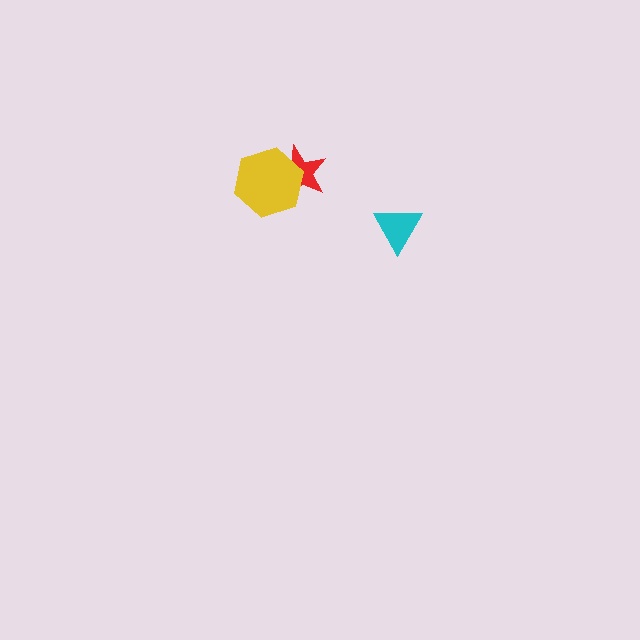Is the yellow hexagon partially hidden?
No, no other shape covers it.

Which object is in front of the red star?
The yellow hexagon is in front of the red star.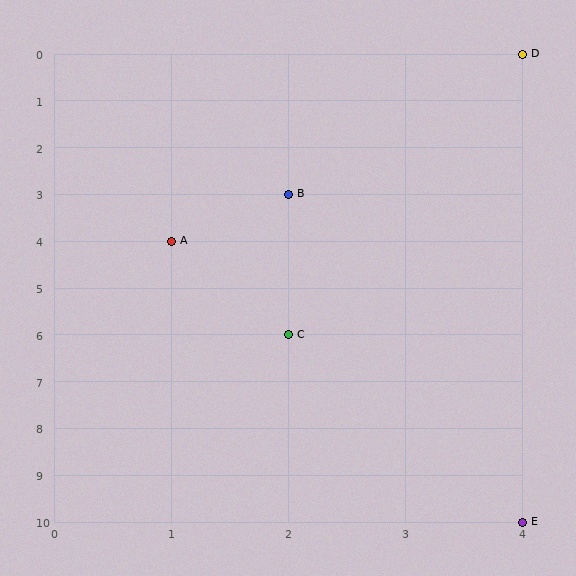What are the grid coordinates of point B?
Point B is at grid coordinates (2, 3).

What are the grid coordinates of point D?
Point D is at grid coordinates (4, 0).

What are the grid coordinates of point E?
Point E is at grid coordinates (4, 10).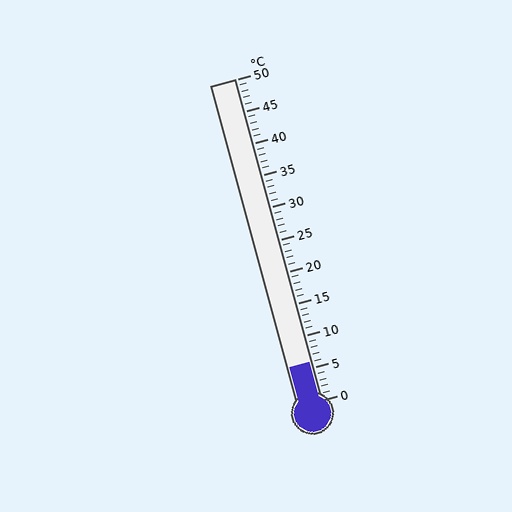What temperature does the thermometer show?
The thermometer shows approximately 6°C.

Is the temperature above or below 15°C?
The temperature is below 15°C.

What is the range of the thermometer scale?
The thermometer scale ranges from 0°C to 50°C.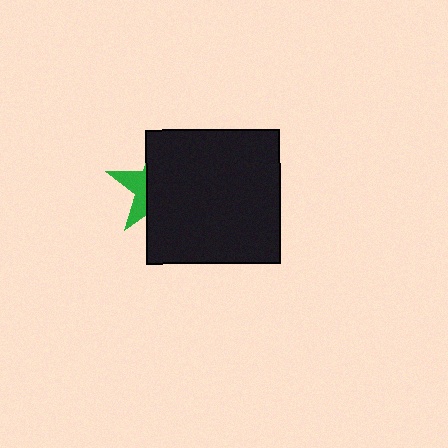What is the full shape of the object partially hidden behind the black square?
The partially hidden object is a green star.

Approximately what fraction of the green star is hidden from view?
Roughly 69% of the green star is hidden behind the black square.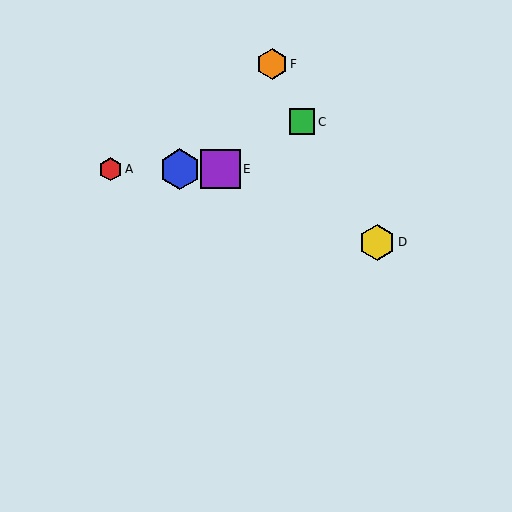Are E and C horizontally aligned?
No, E is at y≈169 and C is at y≈122.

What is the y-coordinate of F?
Object F is at y≈64.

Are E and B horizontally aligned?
Yes, both are at y≈169.